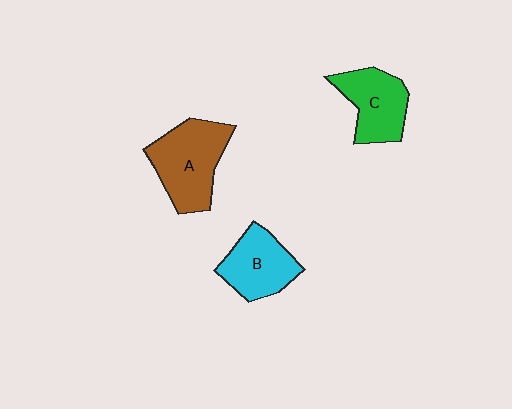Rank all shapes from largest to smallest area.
From largest to smallest: A (brown), C (green), B (cyan).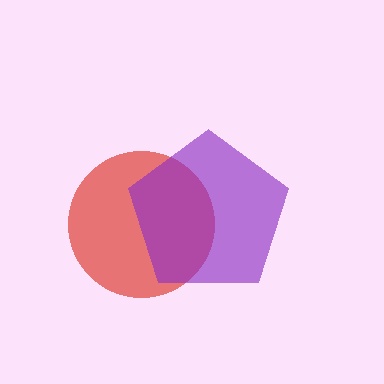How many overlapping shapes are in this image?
There are 2 overlapping shapes in the image.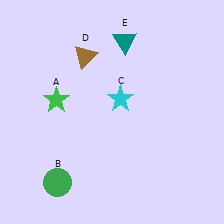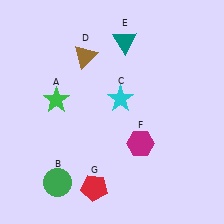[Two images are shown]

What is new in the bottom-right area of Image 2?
A magenta hexagon (F) was added in the bottom-right area of Image 2.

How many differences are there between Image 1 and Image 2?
There are 2 differences between the two images.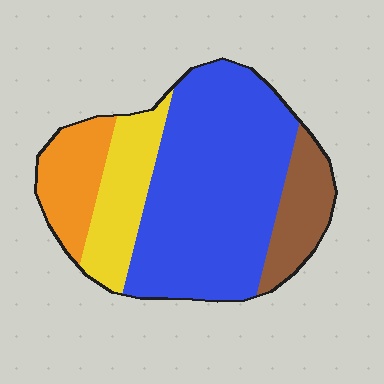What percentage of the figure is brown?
Brown covers roughly 15% of the figure.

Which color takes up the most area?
Blue, at roughly 55%.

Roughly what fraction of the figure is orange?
Orange takes up about one eighth (1/8) of the figure.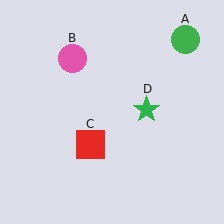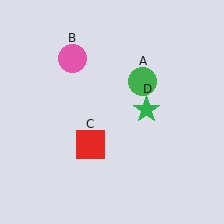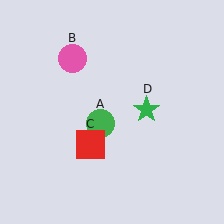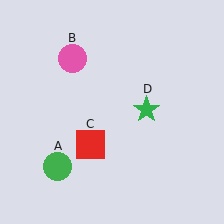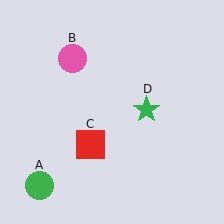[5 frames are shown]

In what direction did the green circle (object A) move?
The green circle (object A) moved down and to the left.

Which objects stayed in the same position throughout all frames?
Pink circle (object B) and red square (object C) and green star (object D) remained stationary.